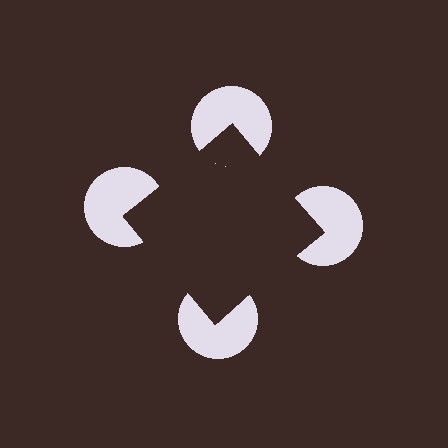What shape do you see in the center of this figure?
An illusory square — its edges are inferred from the aligned wedge cuts in the pac-man discs, not physically drawn.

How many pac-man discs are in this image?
There are 4 — one at each vertex of the illusory square.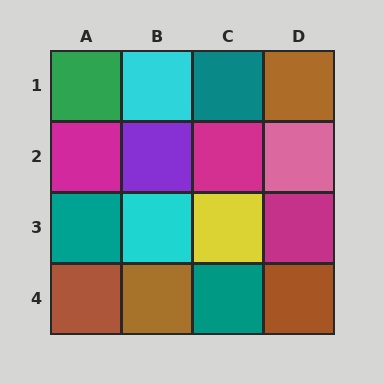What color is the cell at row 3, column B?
Cyan.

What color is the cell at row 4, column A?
Brown.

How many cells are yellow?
1 cell is yellow.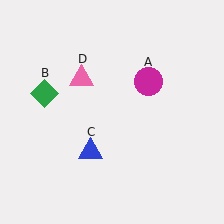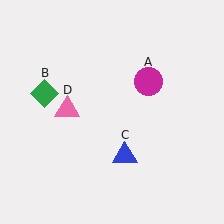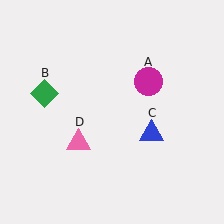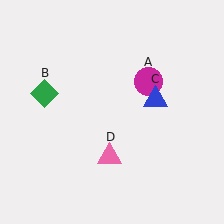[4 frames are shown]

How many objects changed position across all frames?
2 objects changed position: blue triangle (object C), pink triangle (object D).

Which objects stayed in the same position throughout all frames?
Magenta circle (object A) and green diamond (object B) remained stationary.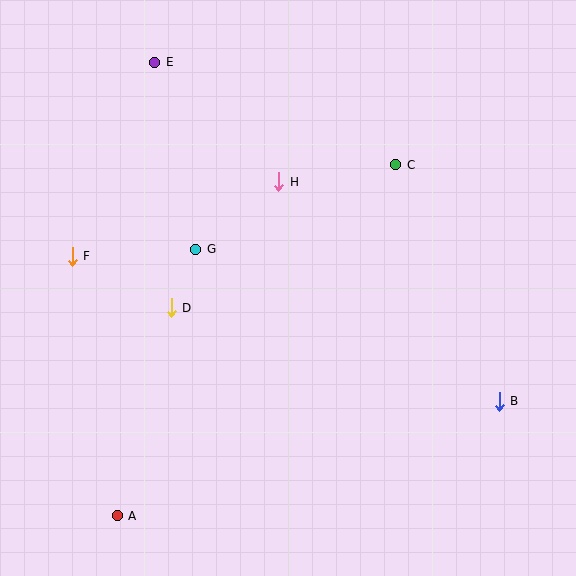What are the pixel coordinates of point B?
Point B is at (499, 401).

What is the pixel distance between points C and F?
The distance between C and F is 336 pixels.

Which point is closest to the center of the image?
Point G at (196, 249) is closest to the center.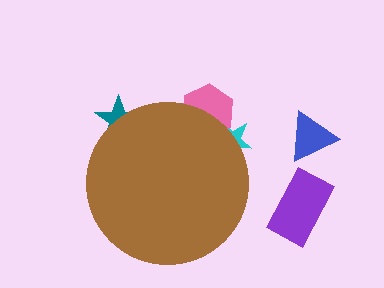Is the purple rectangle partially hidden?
No, the purple rectangle is fully visible.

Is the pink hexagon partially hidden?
Yes, the pink hexagon is partially hidden behind the brown circle.